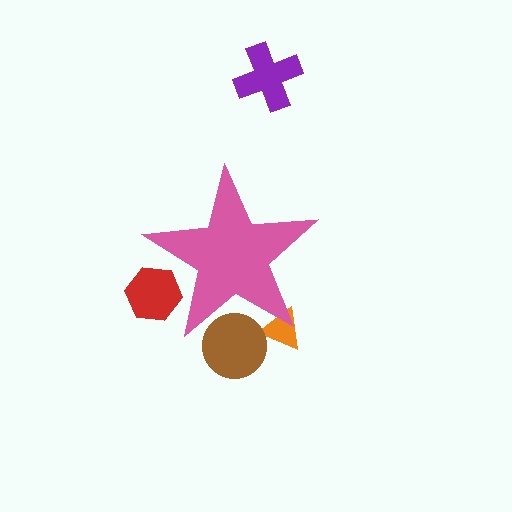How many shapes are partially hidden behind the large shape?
3 shapes are partially hidden.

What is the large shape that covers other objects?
A pink star.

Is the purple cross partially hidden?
No, the purple cross is fully visible.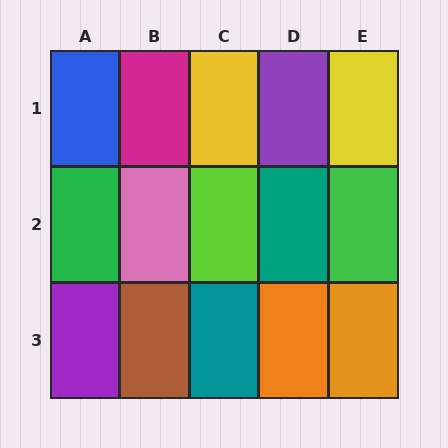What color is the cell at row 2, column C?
Lime.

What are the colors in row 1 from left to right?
Blue, magenta, yellow, purple, yellow.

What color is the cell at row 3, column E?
Orange.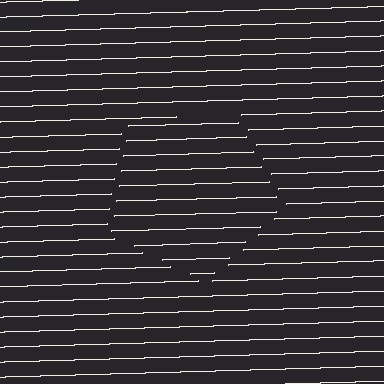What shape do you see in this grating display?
An illusory pentagon. The interior of the shape contains the same grating, shifted by half a period — the contour is defined by the phase discontinuity where line-ends from the inner and outer gratings abut.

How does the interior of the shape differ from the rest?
The interior of the shape contains the same grating, shifted by half a period — the contour is defined by the phase discontinuity where line-ends from the inner and outer gratings abut.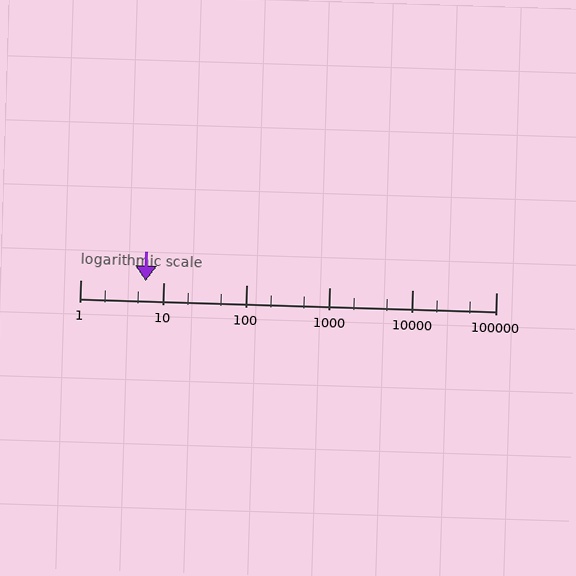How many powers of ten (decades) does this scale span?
The scale spans 5 decades, from 1 to 100000.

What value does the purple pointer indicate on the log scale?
The pointer indicates approximately 6.2.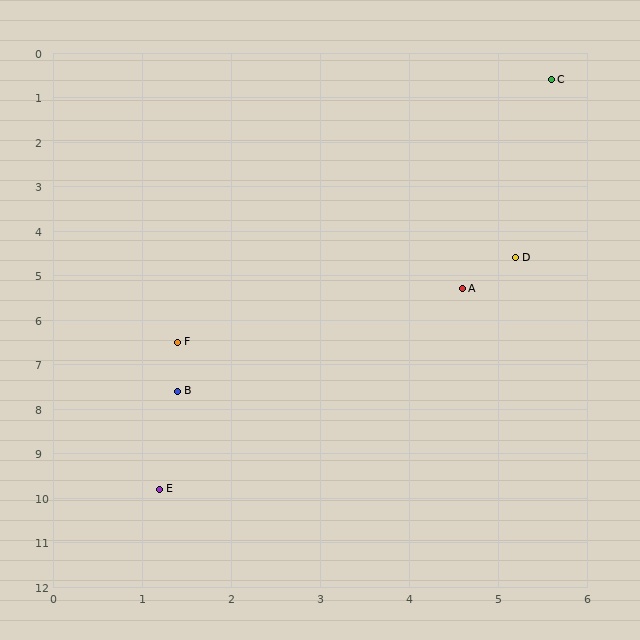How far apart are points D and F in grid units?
Points D and F are about 4.2 grid units apart.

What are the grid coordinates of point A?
Point A is at approximately (4.6, 5.3).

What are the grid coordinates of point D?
Point D is at approximately (5.2, 4.6).